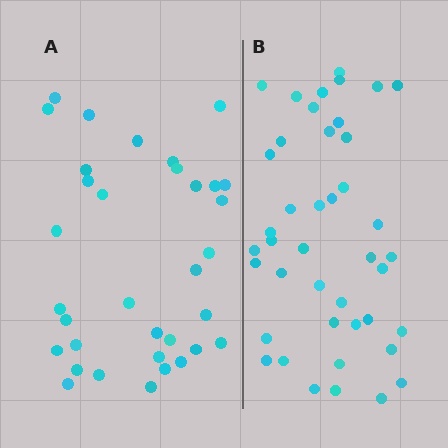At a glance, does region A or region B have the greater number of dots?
Region B (the right region) has more dots.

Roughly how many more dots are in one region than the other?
Region B has roughly 8 or so more dots than region A.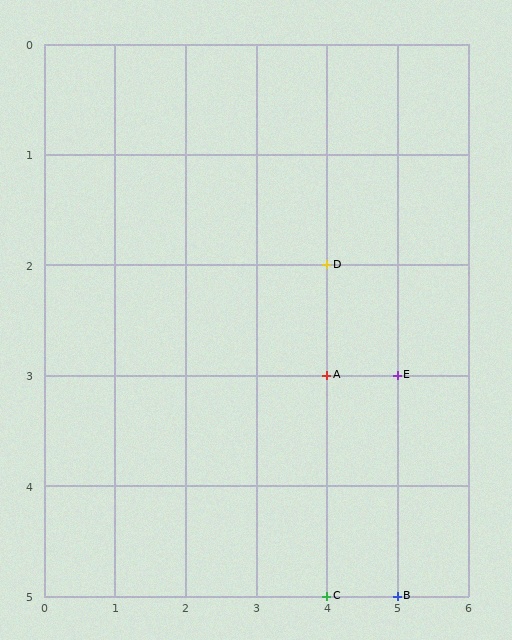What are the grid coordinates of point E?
Point E is at grid coordinates (5, 3).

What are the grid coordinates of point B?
Point B is at grid coordinates (5, 5).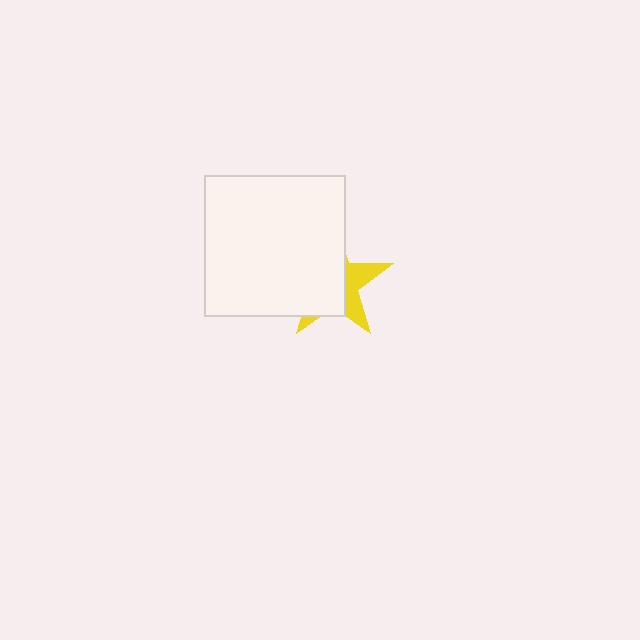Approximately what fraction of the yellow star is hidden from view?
Roughly 66% of the yellow star is hidden behind the white square.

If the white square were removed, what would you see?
You would see the complete yellow star.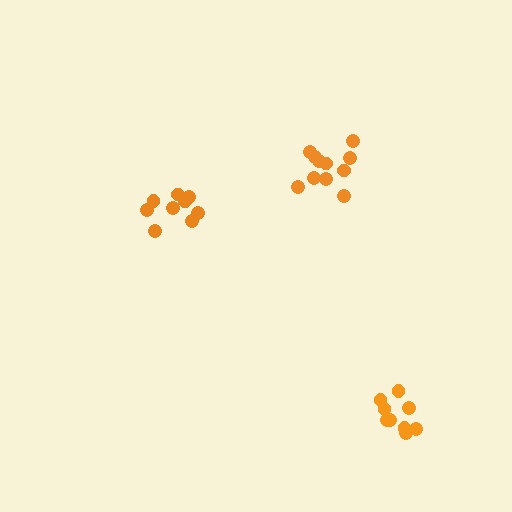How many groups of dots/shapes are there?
There are 3 groups.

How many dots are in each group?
Group 1: 11 dots, Group 2: 9 dots, Group 3: 9 dots (29 total).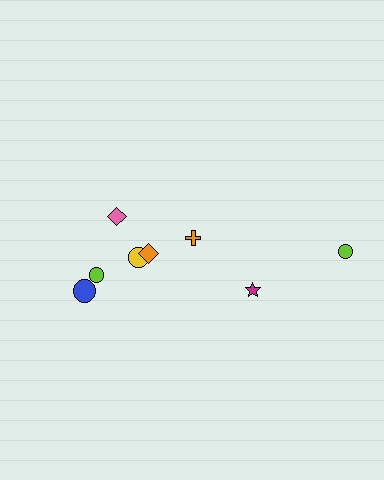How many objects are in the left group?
There are 5 objects.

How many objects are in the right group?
There are 3 objects.